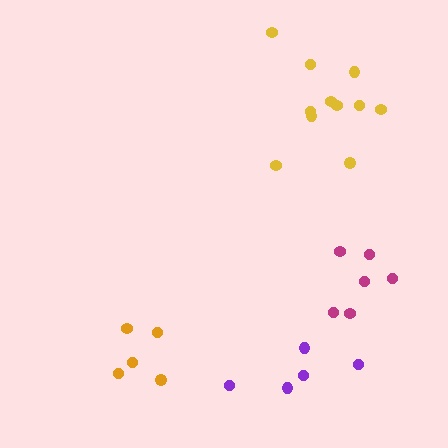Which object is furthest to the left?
The orange cluster is leftmost.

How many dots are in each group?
Group 1: 6 dots, Group 2: 5 dots, Group 3: 11 dots, Group 4: 5 dots (27 total).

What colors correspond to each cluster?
The clusters are colored: magenta, purple, yellow, orange.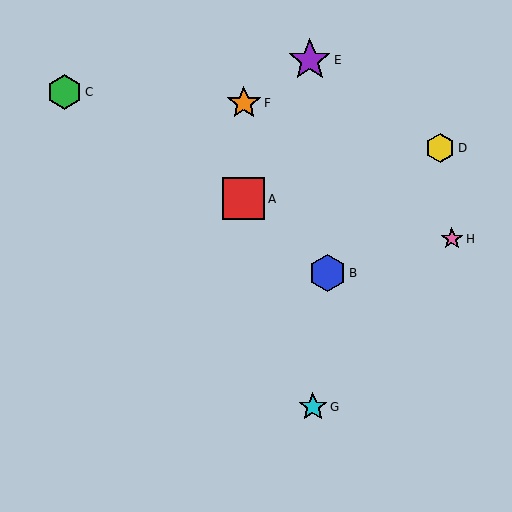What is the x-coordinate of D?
Object D is at x≈440.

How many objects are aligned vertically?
2 objects (A, F) are aligned vertically.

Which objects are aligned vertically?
Objects A, F are aligned vertically.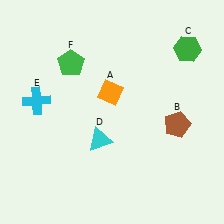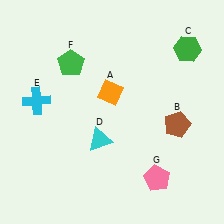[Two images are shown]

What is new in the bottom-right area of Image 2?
A pink pentagon (G) was added in the bottom-right area of Image 2.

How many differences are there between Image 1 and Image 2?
There is 1 difference between the two images.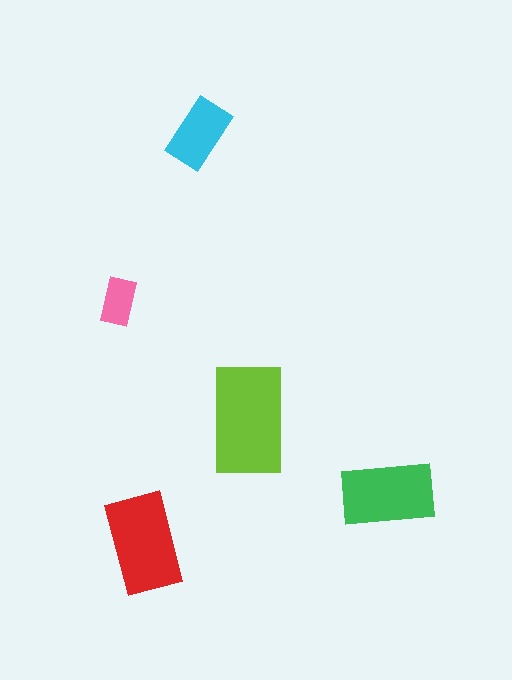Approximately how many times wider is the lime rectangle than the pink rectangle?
About 2.5 times wider.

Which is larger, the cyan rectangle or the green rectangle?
The green one.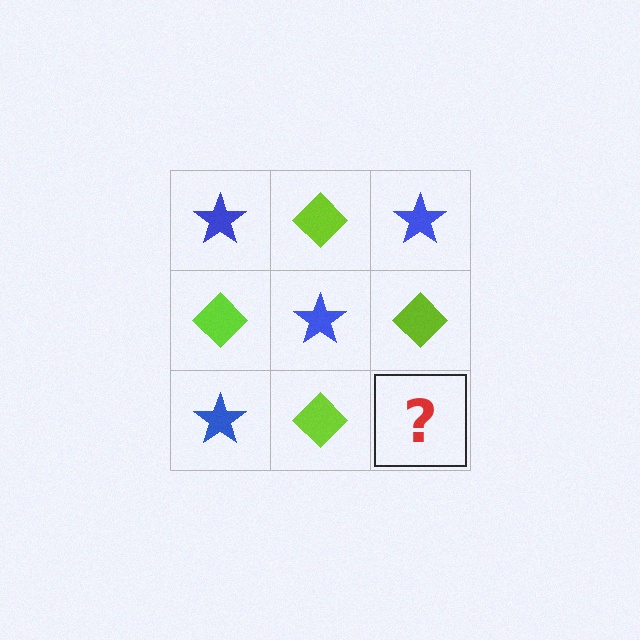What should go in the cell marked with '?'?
The missing cell should contain a blue star.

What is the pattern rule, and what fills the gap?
The rule is that it alternates blue star and lime diamond in a checkerboard pattern. The gap should be filled with a blue star.